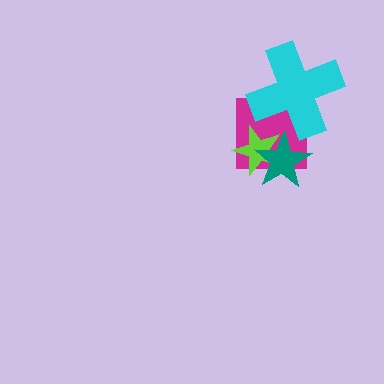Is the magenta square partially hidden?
Yes, it is partially covered by another shape.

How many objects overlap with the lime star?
2 objects overlap with the lime star.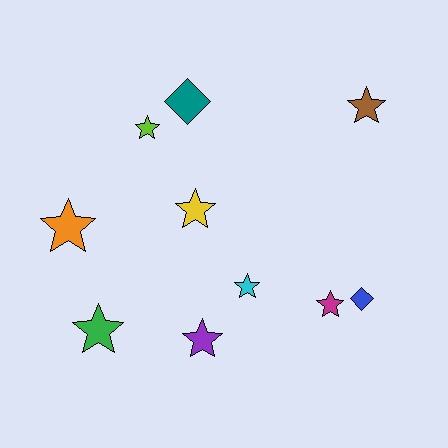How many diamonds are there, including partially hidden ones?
There are 2 diamonds.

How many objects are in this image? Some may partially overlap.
There are 10 objects.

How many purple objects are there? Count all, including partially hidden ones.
There is 1 purple object.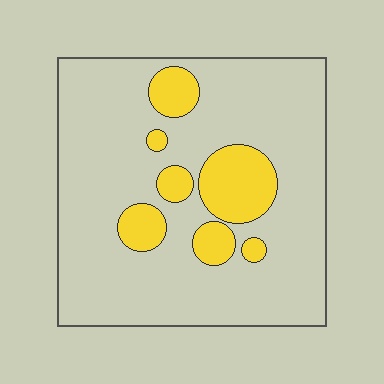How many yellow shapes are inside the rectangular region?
7.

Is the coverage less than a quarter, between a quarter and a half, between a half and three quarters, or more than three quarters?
Less than a quarter.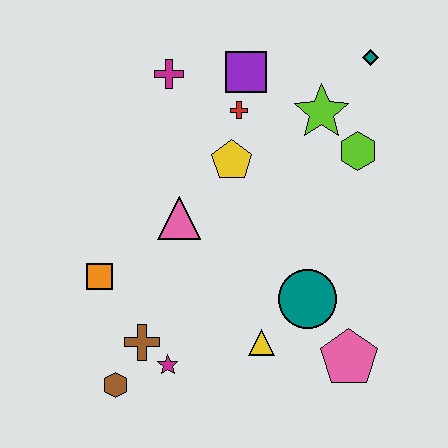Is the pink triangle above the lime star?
No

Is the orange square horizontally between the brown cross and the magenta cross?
No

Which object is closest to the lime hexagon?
The lime star is closest to the lime hexagon.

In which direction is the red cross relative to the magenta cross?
The red cross is to the right of the magenta cross.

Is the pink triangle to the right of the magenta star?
Yes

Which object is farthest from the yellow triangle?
The teal diamond is farthest from the yellow triangle.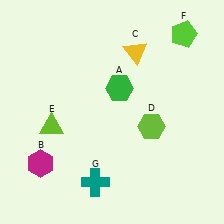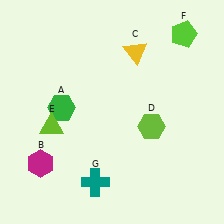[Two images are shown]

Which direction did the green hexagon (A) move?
The green hexagon (A) moved left.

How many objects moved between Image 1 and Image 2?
1 object moved between the two images.